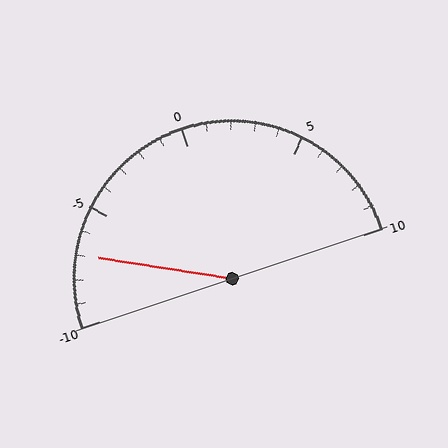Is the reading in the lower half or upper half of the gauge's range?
The reading is in the lower half of the range (-10 to 10).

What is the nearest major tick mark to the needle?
The nearest major tick mark is -5.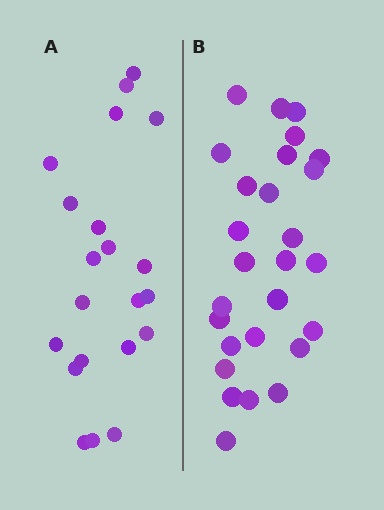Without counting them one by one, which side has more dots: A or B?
Region B (the right region) has more dots.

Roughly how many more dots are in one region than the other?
Region B has about 6 more dots than region A.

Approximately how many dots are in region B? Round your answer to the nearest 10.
About 30 dots. (The exact count is 27, which rounds to 30.)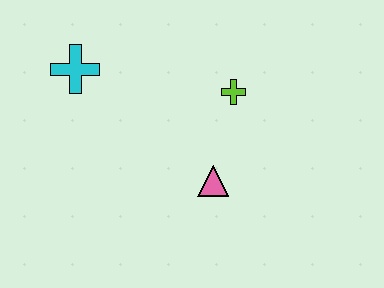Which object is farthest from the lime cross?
The cyan cross is farthest from the lime cross.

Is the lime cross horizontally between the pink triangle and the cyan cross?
No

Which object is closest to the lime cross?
The pink triangle is closest to the lime cross.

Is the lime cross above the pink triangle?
Yes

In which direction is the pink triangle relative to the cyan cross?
The pink triangle is to the right of the cyan cross.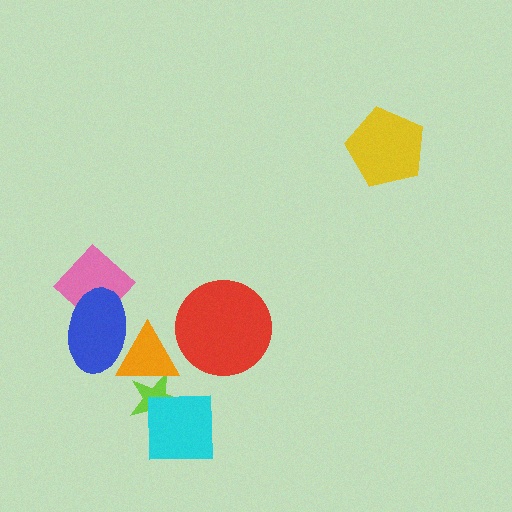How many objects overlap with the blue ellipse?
2 objects overlap with the blue ellipse.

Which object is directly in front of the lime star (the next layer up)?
The cyan square is directly in front of the lime star.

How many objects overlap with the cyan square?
1 object overlaps with the cyan square.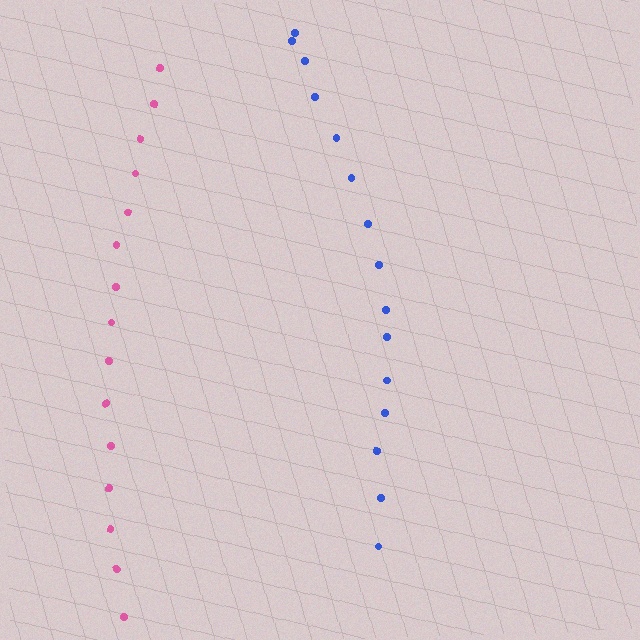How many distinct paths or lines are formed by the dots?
There are 2 distinct paths.